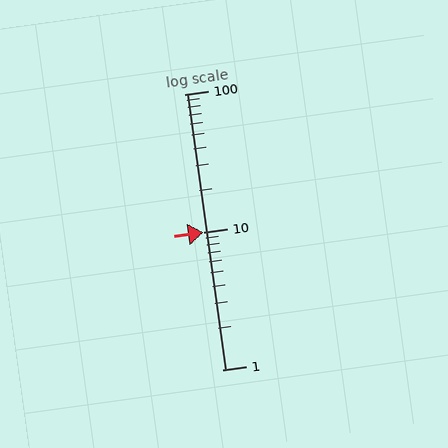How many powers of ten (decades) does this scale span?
The scale spans 2 decades, from 1 to 100.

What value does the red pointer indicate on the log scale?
The pointer indicates approximately 10.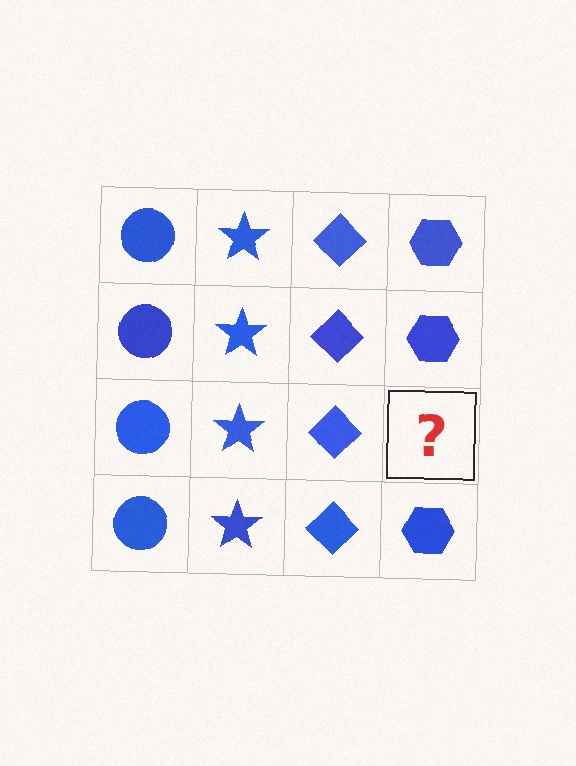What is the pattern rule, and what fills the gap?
The rule is that each column has a consistent shape. The gap should be filled with a blue hexagon.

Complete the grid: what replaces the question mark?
The question mark should be replaced with a blue hexagon.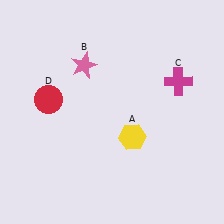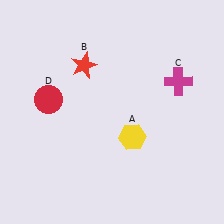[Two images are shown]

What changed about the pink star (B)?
In Image 1, B is pink. In Image 2, it changed to red.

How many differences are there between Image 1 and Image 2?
There is 1 difference between the two images.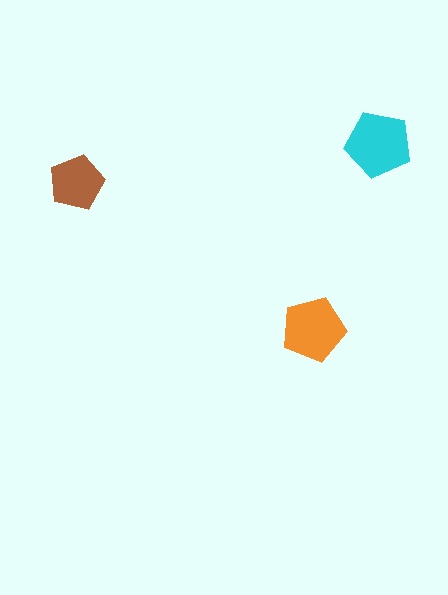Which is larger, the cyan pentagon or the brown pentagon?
The cyan one.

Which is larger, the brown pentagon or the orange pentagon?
The orange one.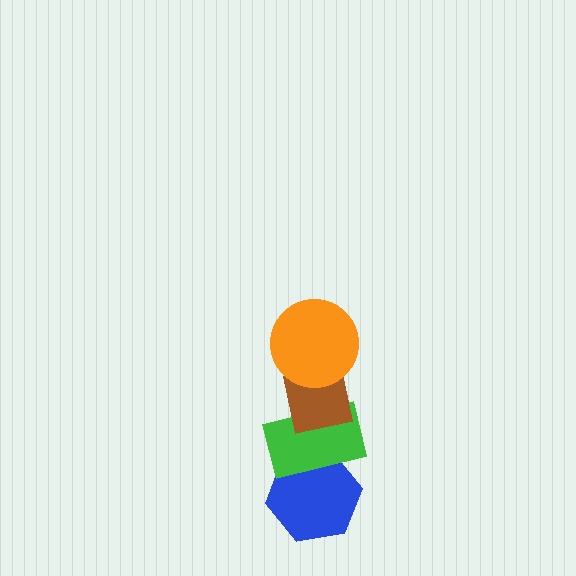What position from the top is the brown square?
The brown square is 2nd from the top.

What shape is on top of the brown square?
The orange circle is on top of the brown square.